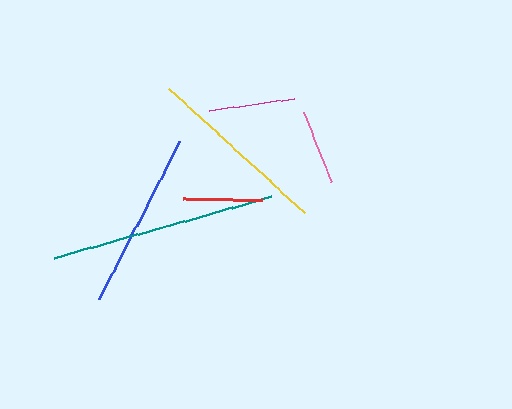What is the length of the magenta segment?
The magenta segment is approximately 87 pixels long.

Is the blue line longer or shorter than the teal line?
The teal line is longer than the blue line.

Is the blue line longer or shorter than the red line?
The blue line is longer than the red line.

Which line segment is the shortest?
The pink line is the shortest at approximately 75 pixels.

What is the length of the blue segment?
The blue segment is approximately 177 pixels long.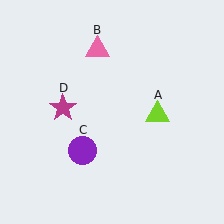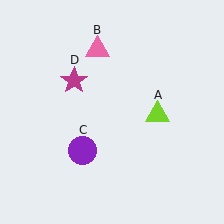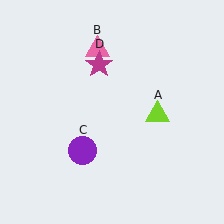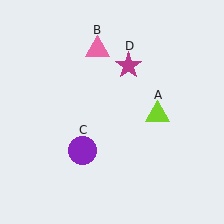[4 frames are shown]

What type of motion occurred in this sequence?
The magenta star (object D) rotated clockwise around the center of the scene.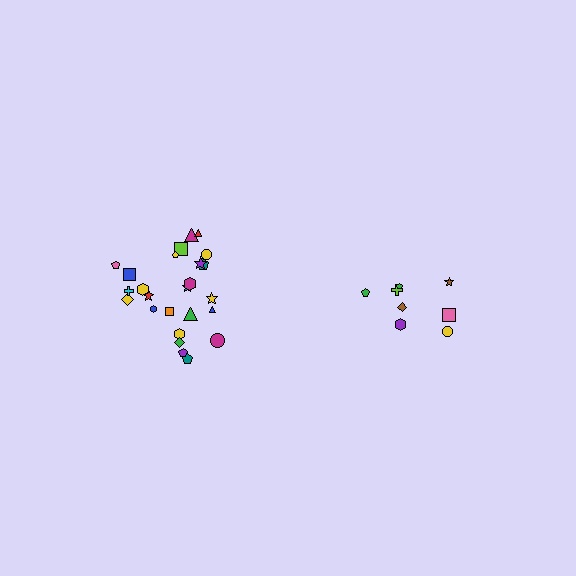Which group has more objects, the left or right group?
The left group.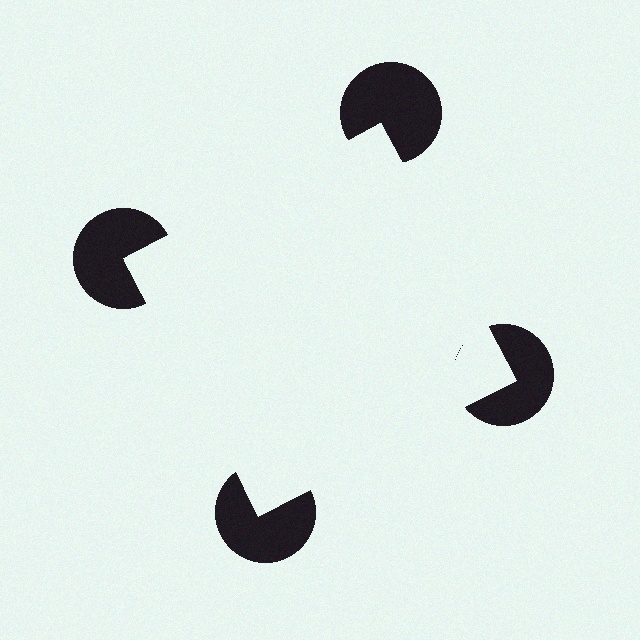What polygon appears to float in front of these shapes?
An illusory square — its edges are inferred from the aligned wedge cuts in the pac-man discs, not physically drawn.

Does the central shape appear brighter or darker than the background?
It typically appears slightly brighter than the background, even though no actual brightness change is drawn.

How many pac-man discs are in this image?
There are 4 — one at each vertex of the illusory square.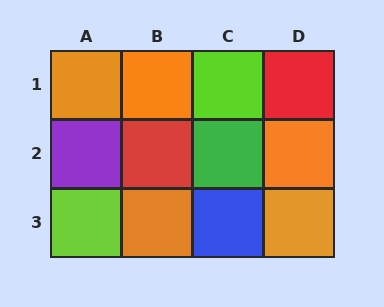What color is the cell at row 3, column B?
Orange.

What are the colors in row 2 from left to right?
Purple, red, green, orange.